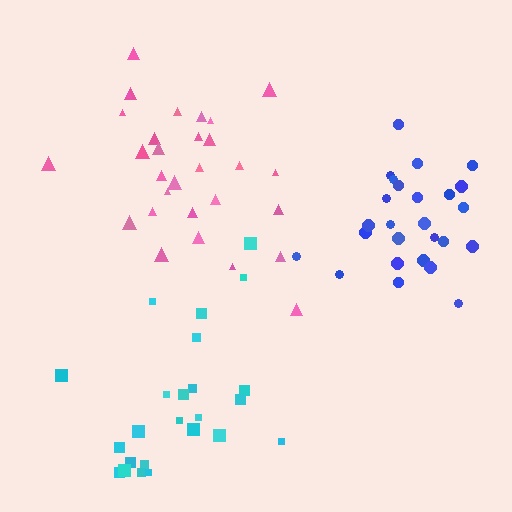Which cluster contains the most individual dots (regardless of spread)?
Pink (31).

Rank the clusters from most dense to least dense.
blue, pink, cyan.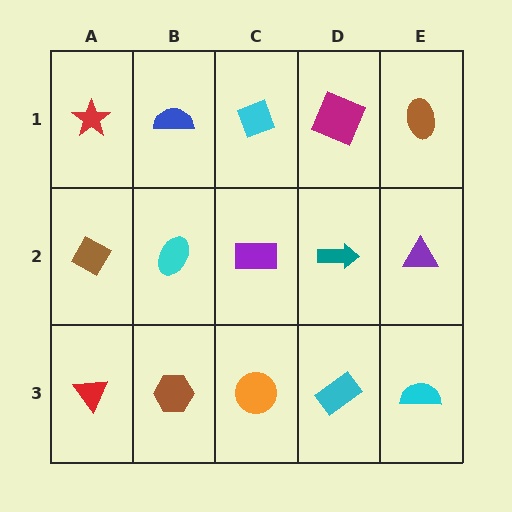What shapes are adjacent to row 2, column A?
A red star (row 1, column A), a red triangle (row 3, column A), a cyan ellipse (row 2, column B).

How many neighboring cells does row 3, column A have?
2.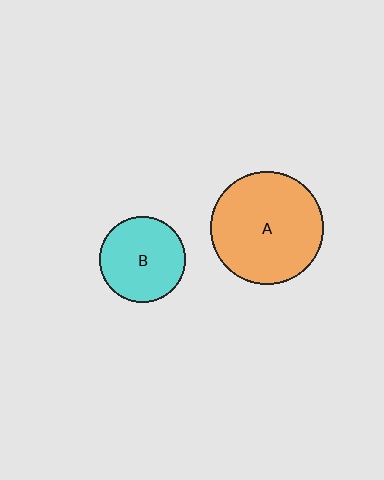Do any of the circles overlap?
No, none of the circles overlap.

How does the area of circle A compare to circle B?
Approximately 1.7 times.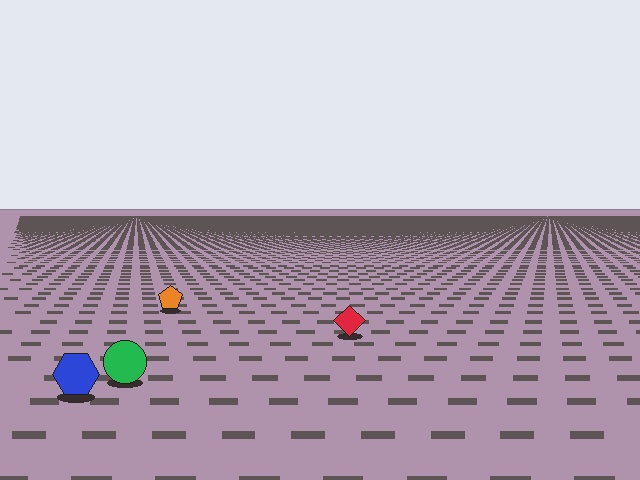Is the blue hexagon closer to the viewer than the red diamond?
Yes. The blue hexagon is closer — you can tell from the texture gradient: the ground texture is coarser near it.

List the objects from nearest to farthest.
From nearest to farthest: the blue hexagon, the green circle, the red diamond, the orange pentagon.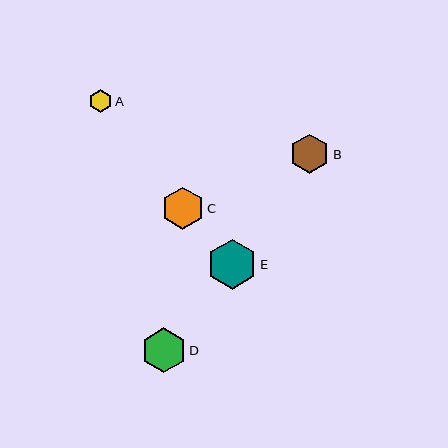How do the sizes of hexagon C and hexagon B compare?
Hexagon C and hexagon B are approximately the same size.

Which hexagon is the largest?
Hexagon E is the largest with a size of approximately 50 pixels.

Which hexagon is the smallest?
Hexagon A is the smallest with a size of approximately 23 pixels.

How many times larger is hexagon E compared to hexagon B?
Hexagon E is approximately 1.3 times the size of hexagon B.